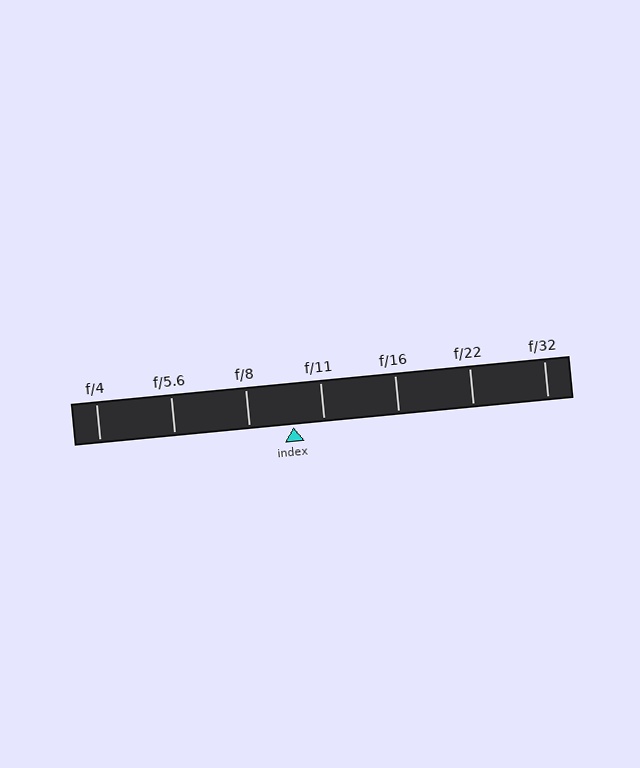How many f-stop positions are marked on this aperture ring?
There are 7 f-stop positions marked.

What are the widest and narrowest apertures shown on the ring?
The widest aperture shown is f/4 and the narrowest is f/32.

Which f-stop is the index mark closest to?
The index mark is closest to f/11.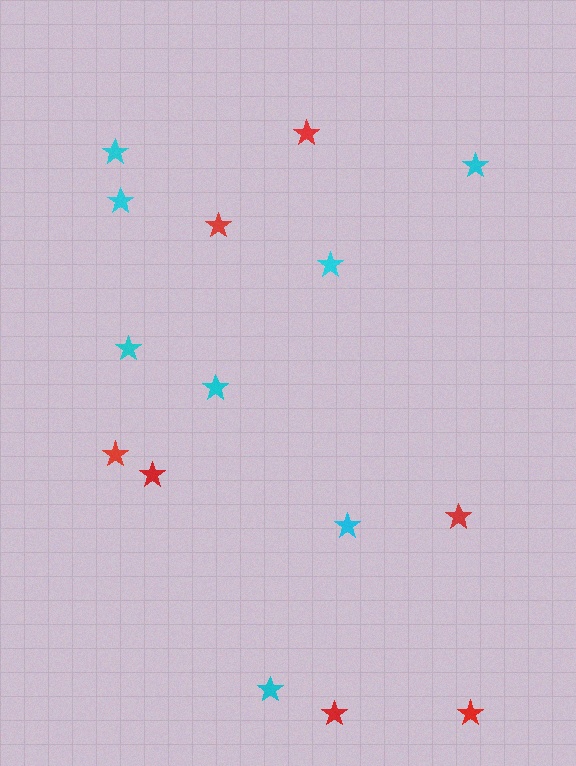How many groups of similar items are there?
There are 2 groups: one group of cyan stars (8) and one group of red stars (7).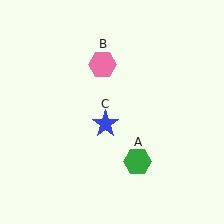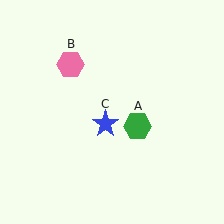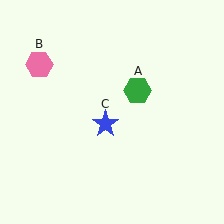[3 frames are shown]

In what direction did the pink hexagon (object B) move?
The pink hexagon (object B) moved left.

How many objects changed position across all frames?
2 objects changed position: green hexagon (object A), pink hexagon (object B).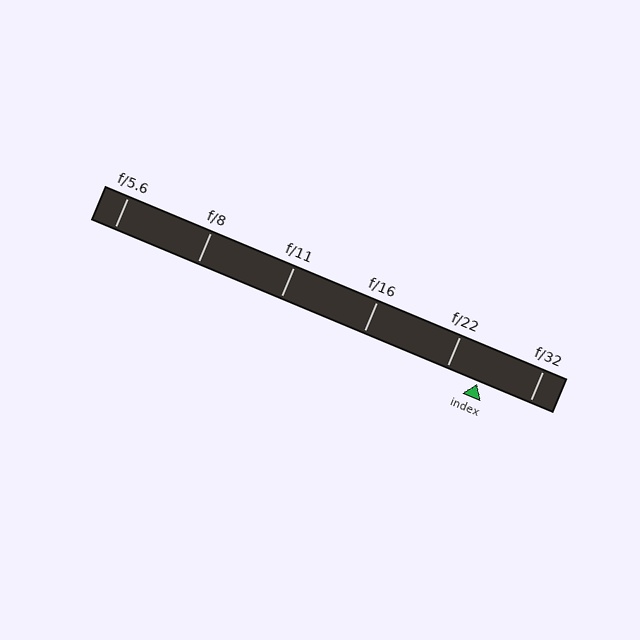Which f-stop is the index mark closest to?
The index mark is closest to f/22.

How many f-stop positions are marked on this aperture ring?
There are 6 f-stop positions marked.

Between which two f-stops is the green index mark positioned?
The index mark is between f/22 and f/32.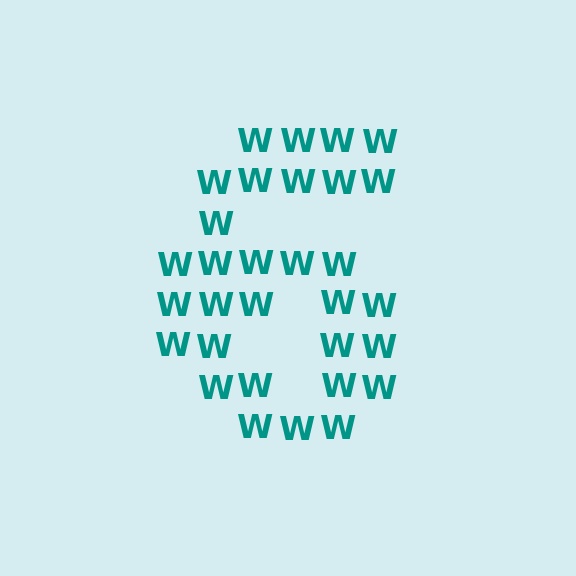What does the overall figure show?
The overall figure shows the digit 6.